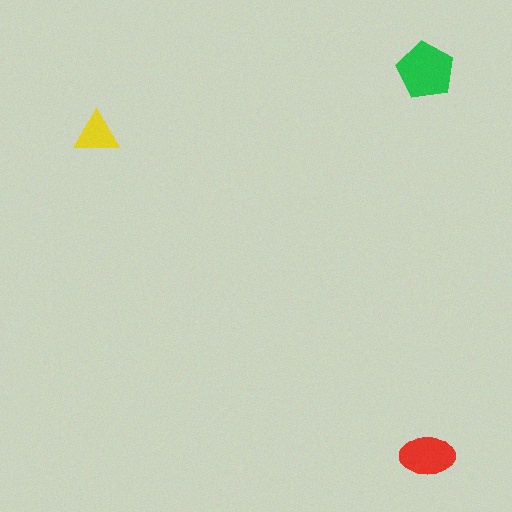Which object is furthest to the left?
The yellow triangle is leftmost.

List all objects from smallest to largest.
The yellow triangle, the red ellipse, the green pentagon.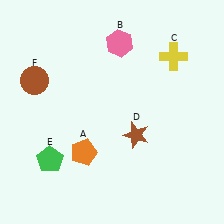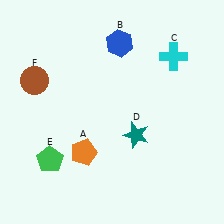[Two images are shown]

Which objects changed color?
B changed from pink to blue. C changed from yellow to cyan. D changed from brown to teal.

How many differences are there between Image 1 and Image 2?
There are 3 differences between the two images.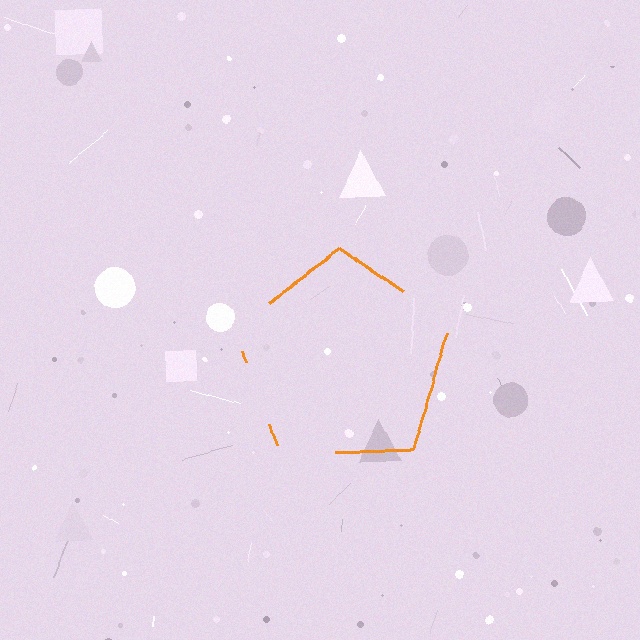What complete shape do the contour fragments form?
The contour fragments form a pentagon.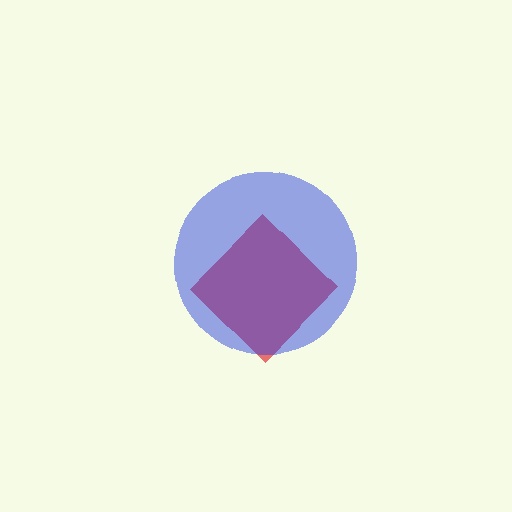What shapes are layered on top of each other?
The layered shapes are: a red diamond, a blue circle.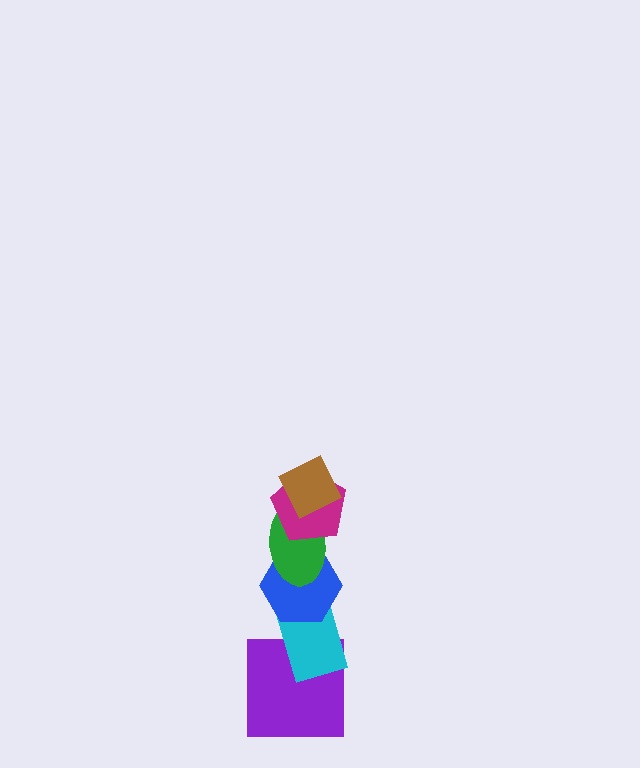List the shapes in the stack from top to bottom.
From top to bottom: the brown diamond, the magenta pentagon, the green ellipse, the blue hexagon, the cyan rectangle, the purple square.